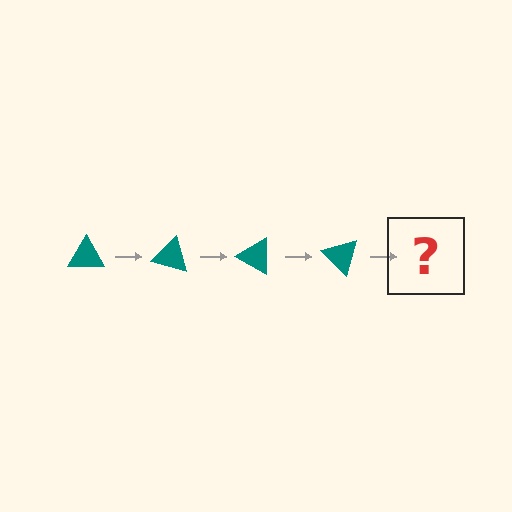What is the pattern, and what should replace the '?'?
The pattern is that the triangle rotates 15 degrees each step. The '?' should be a teal triangle rotated 60 degrees.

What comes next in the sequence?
The next element should be a teal triangle rotated 60 degrees.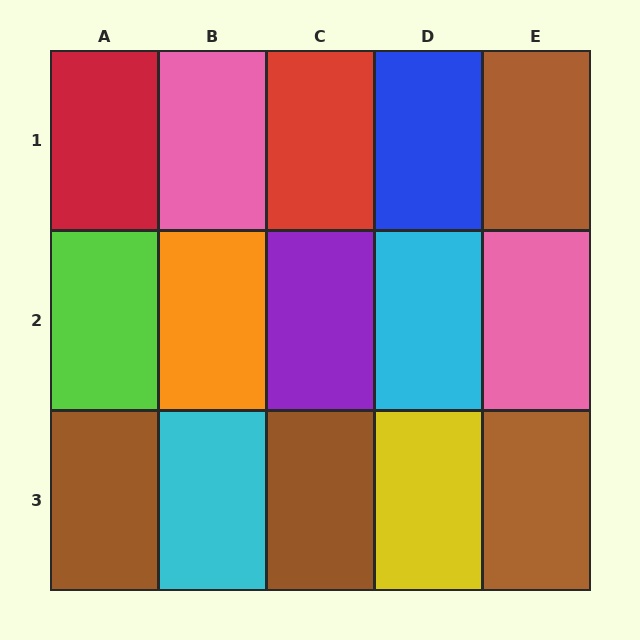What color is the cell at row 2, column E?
Pink.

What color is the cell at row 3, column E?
Brown.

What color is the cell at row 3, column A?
Brown.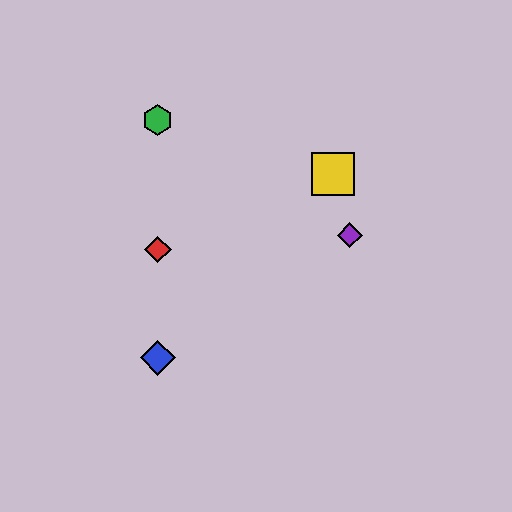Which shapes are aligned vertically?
The red diamond, the blue diamond, the green hexagon are aligned vertically.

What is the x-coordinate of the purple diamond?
The purple diamond is at x≈350.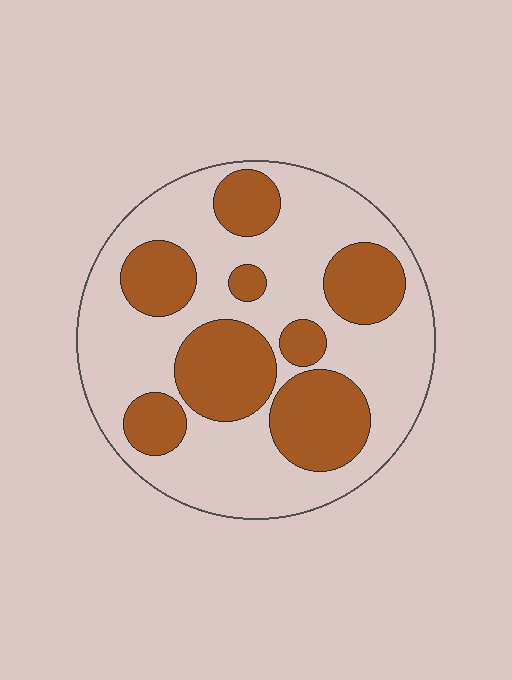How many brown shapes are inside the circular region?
8.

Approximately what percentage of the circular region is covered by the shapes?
Approximately 35%.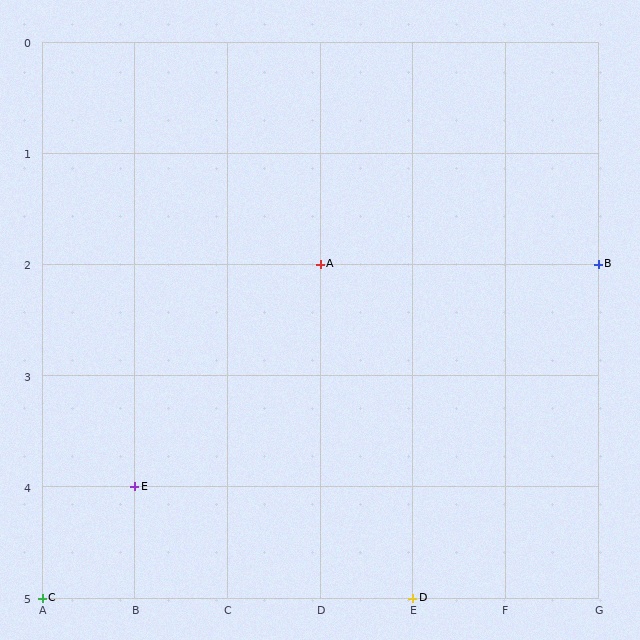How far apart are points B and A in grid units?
Points B and A are 3 columns apart.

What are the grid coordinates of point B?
Point B is at grid coordinates (G, 2).